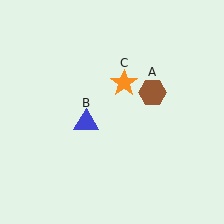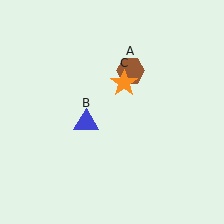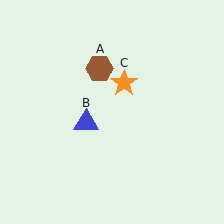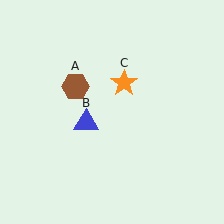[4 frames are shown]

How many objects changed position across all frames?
1 object changed position: brown hexagon (object A).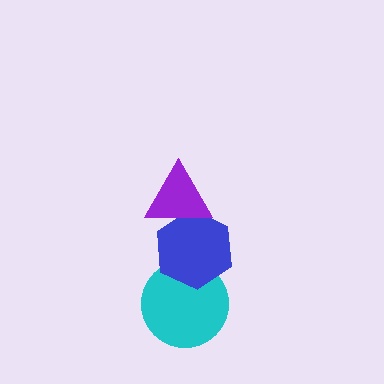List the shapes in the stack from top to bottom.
From top to bottom: the purple triangle, the blue hexagon, the cyan circle.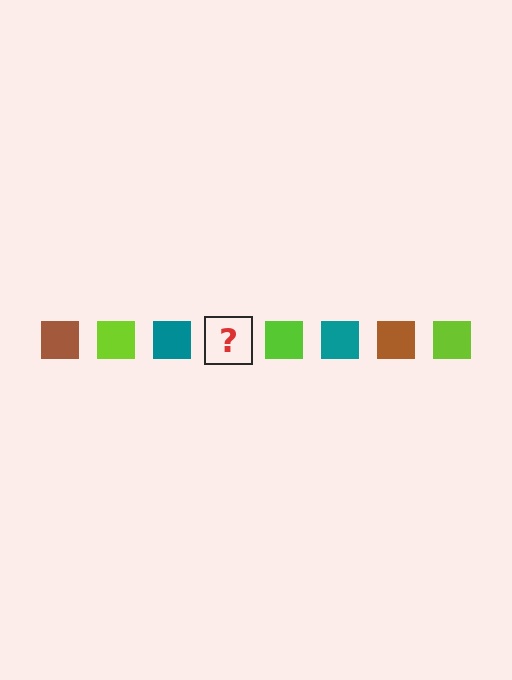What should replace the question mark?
The question mark should be replaced with a brown square.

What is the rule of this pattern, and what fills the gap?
The rule is that the pattern cycles through brown, lime, teal squares. The gap should be filled with a brown square.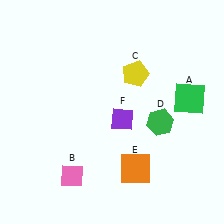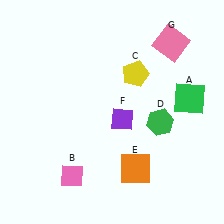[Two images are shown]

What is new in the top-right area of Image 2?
A pink square (G) was added in the top-right area of Image 2.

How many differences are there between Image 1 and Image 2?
There is 1 difference between the two images.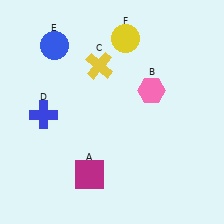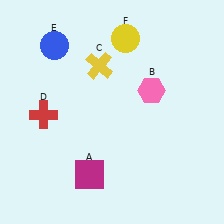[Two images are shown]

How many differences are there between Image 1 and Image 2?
There is 1 difference between the two images.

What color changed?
The cross (D) changed from blue in Image 1 to red in Image 2.